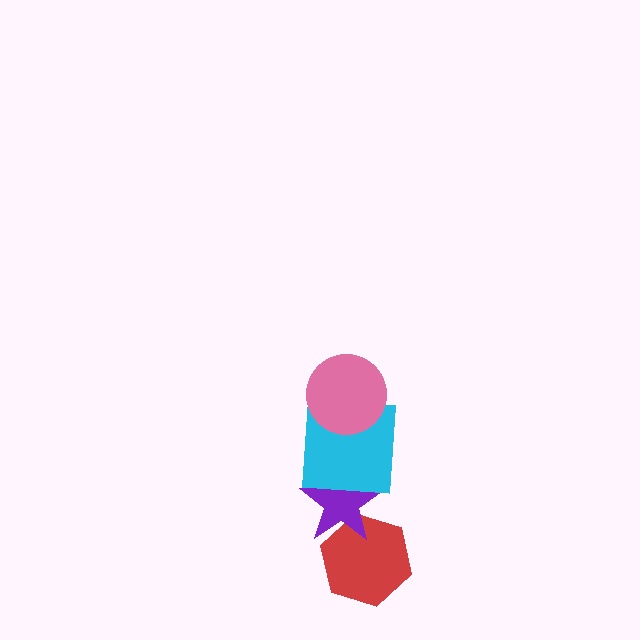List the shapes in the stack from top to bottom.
From top to bottom: the pink circle, the cyan square, the purple star, the red hexagon.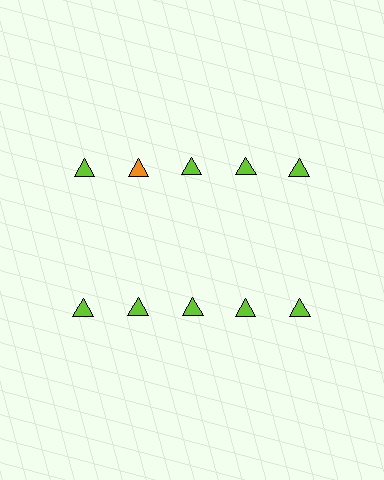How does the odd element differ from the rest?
It has a different color: orange instead of lime.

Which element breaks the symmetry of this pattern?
The orange triangle in the top row, second from left column breaks the symmetry. All other shapes are lime triangles.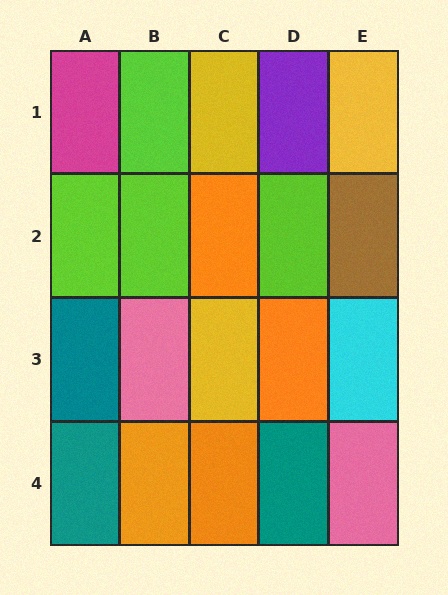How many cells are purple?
1 cell is purple.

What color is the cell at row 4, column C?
Orange.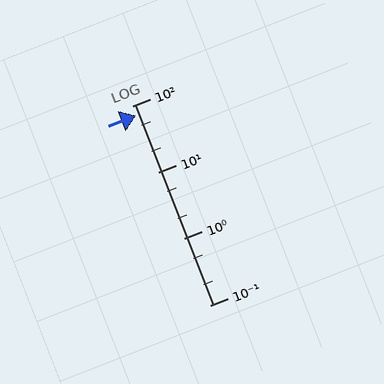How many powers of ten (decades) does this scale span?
The scale spans 3 decades, from 0.1 to 100.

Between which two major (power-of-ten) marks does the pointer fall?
The pointer is between 10 and 100.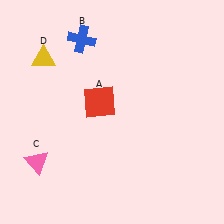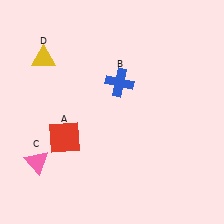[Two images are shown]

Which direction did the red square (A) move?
The red square (A) moved down.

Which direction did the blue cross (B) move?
The blue cross (B) moved down.